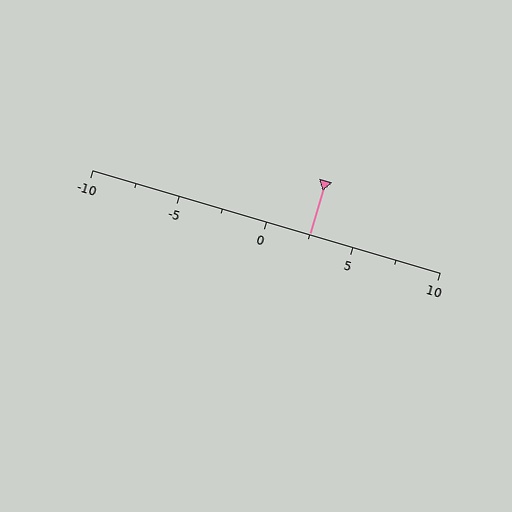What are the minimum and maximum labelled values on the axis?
The axis runs from -10 to 10.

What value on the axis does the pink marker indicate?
The marker indicates approximately 2.5.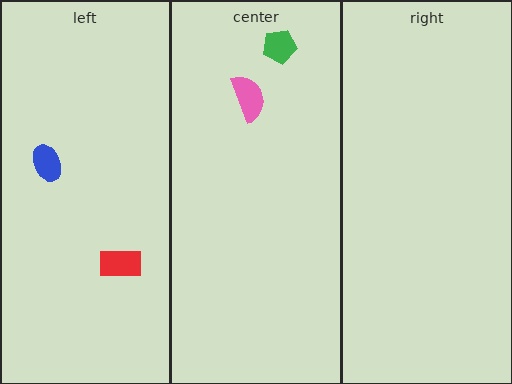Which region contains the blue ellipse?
The left region.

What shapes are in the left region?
The blue ellipse, the red rectangle.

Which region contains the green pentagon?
The center region.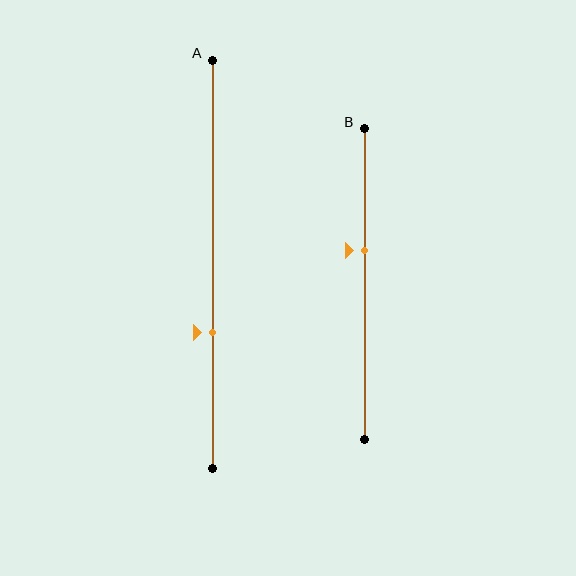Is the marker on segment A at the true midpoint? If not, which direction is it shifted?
No, the marker on segment A is shifted downward by about 17% of the segment length.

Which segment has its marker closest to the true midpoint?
Segment B has its marker closest to the true midpoint.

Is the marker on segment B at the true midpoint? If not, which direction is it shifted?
No, the marker on segment B is shifted upward by about 11% of the segment length.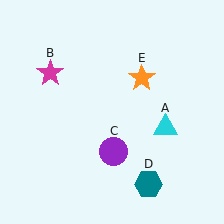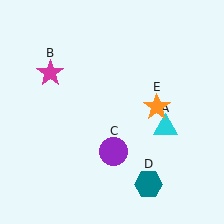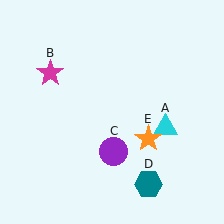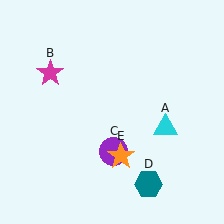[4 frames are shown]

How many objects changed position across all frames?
1 object changed position: orange star (object E).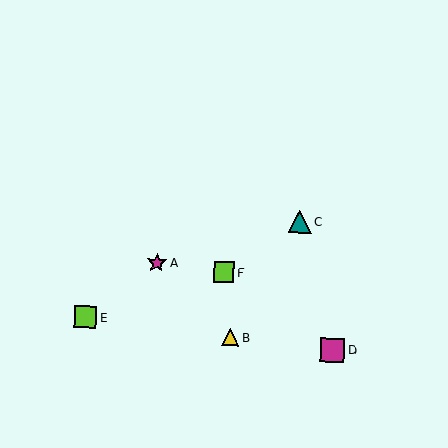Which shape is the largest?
The magenta square (labeled D) is the largest.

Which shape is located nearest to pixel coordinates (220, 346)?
The yellow triangle (labeled B) at (231, 337) is nearest to that location.